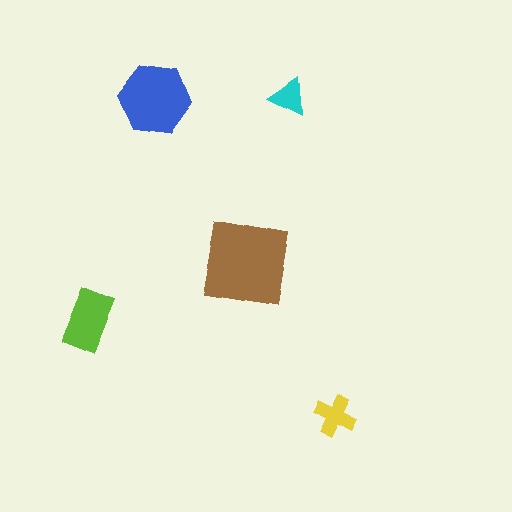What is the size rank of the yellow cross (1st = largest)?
4th.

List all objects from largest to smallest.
The brown square, the blue hexagon, the lime rectangle, the yellow cross, the cyan triangle.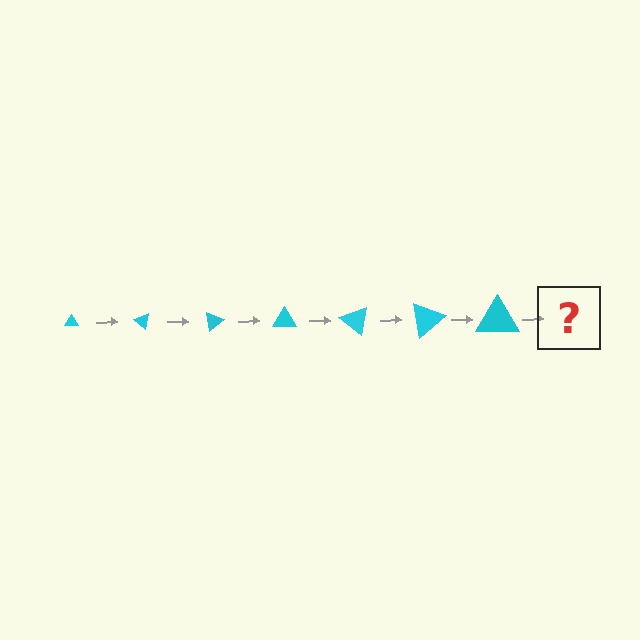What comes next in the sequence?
The next element should be a triangle, larger than the previous one and rotated 280 degrees from the start.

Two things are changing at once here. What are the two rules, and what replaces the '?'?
The two rules are that the triangle grows larger each step and it rotates 40 degrees each step. The '?' should be a triangle, larger than the previous one and rotated 280 degrees from the start.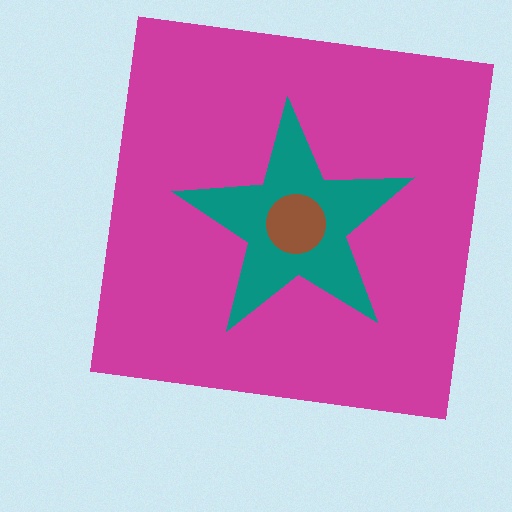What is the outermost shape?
The magenta square.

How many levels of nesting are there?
3.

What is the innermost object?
The brown circle.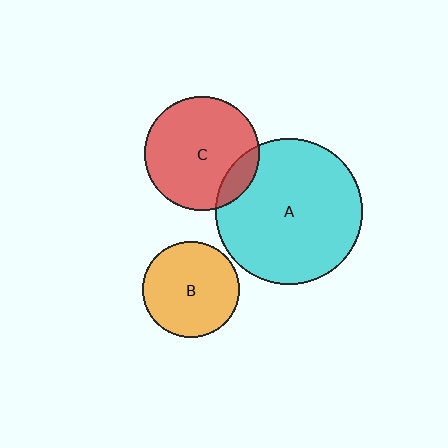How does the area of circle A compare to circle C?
Approximately 1.6 times.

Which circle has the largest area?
Circle A (cyan).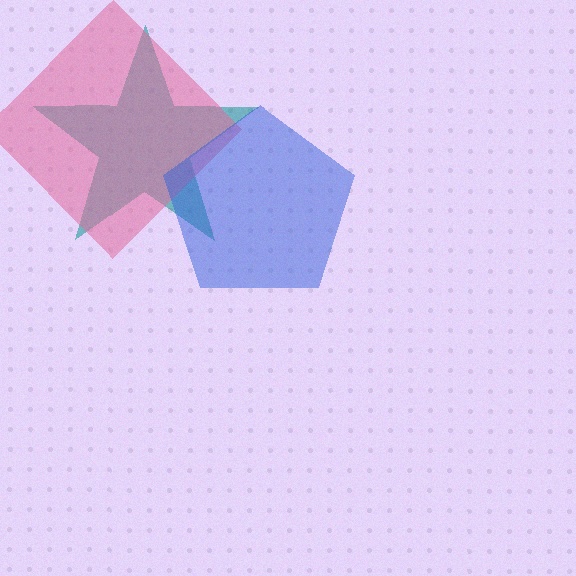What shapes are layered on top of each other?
The layered shapes are: a teal star, a pink diamond, a blue pentagon.